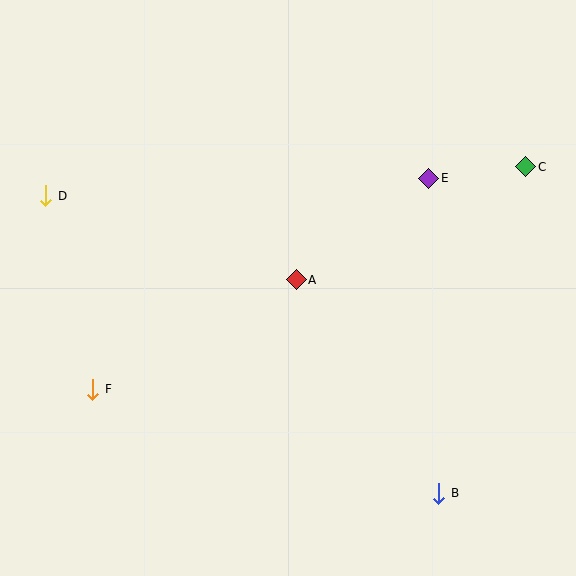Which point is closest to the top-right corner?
Point C is closest to the top-right corner.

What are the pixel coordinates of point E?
Point E is at (429, 178).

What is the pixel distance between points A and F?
The distance between A and F is 231 pixels.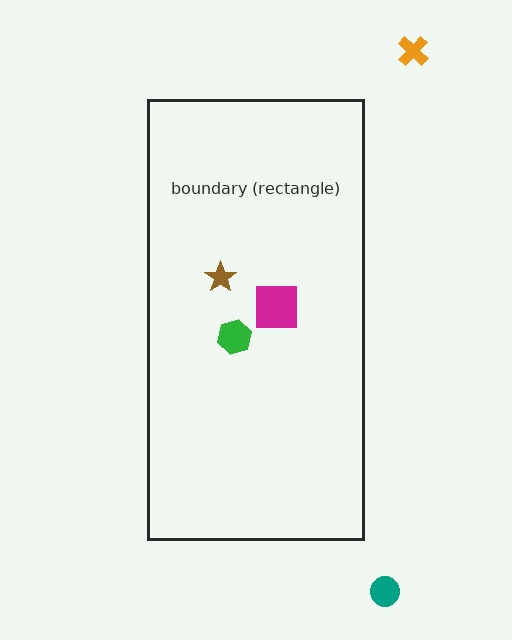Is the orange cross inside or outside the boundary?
Outside.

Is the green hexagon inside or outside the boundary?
Inside.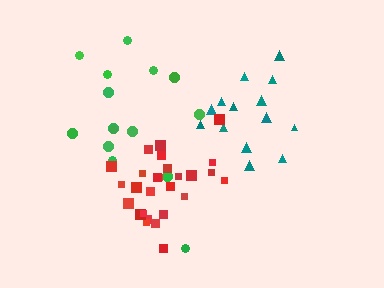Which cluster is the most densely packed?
Red.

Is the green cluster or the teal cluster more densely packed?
Teal.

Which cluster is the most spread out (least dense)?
Green.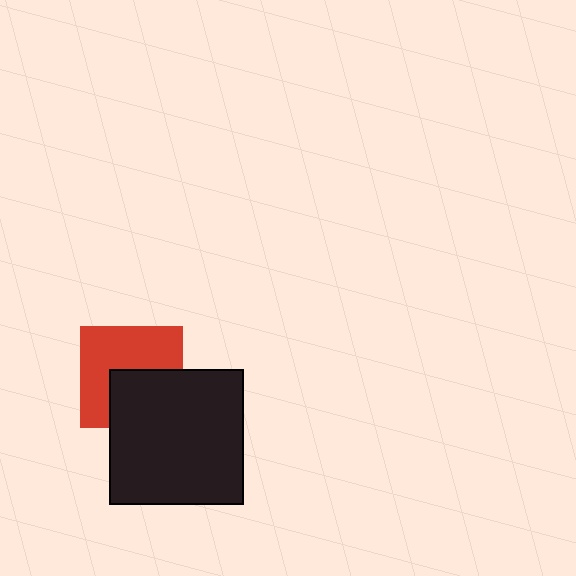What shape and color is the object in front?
The object in front is a black square.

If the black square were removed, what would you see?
You would see the complete red square.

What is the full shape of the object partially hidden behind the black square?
The partially hidden object is a red square.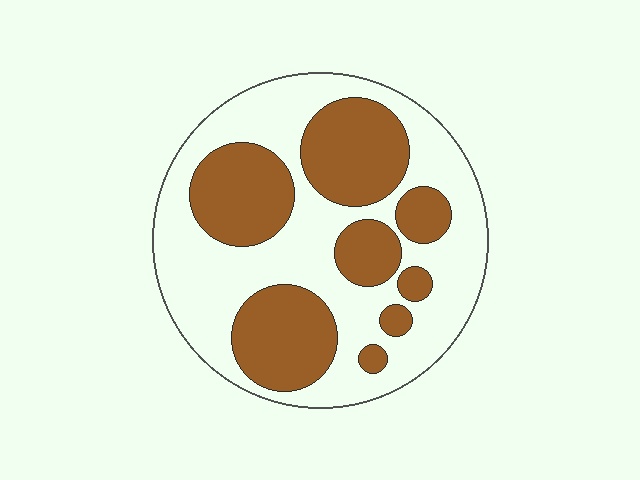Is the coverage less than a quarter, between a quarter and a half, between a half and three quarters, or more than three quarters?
Between a quarter and a half.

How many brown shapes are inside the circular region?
8.